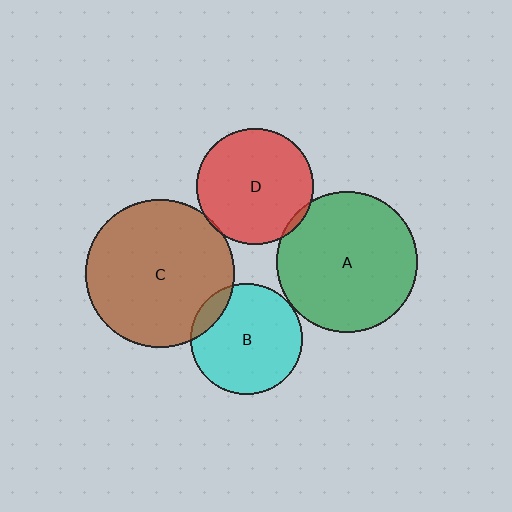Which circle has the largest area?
Circle C (brown).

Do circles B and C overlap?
Yes.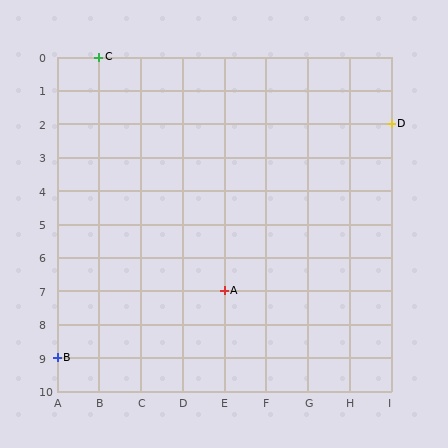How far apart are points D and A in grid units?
Points D and A are 4 columns and 5 rows apart (about 6.4 grid units diagonally).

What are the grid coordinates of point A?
Point A is at grid coordinates (E, 7).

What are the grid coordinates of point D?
Point D is at grid coordinates (I, 2).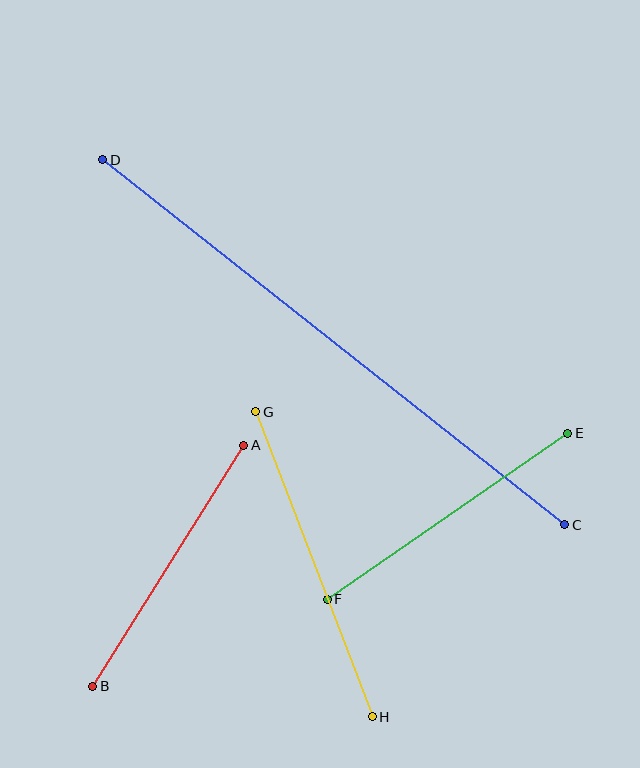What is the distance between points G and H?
The distance is approximately 326 pixels.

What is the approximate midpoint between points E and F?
The midpoint is at approximately (447, 516) pixels.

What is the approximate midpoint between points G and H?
The midpoint is at approximately (314, 564) pixels.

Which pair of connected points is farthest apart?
Points C and D are farthest apart.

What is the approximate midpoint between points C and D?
The midpoint is at approximately (334, 342) pixels.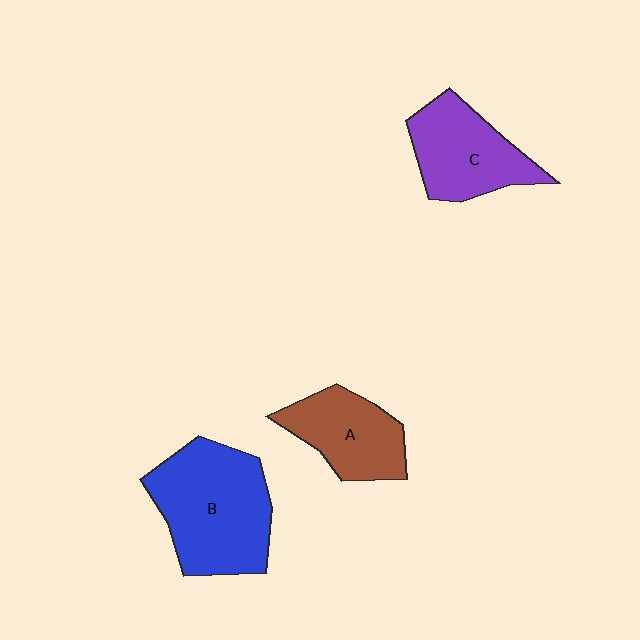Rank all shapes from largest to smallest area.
From largest to smallest: B (blue), C (purple), A (brown).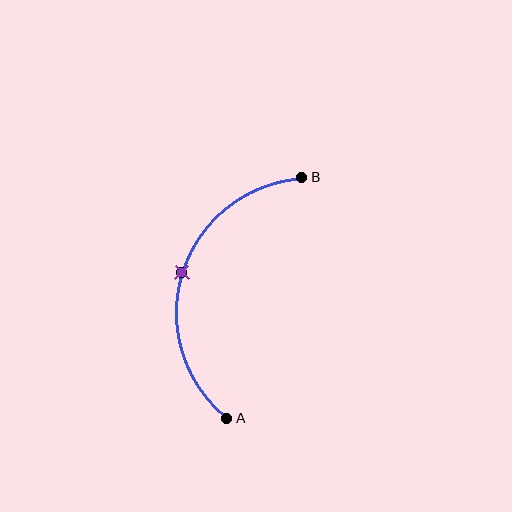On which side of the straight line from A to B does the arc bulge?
The arc bulges to the left of the straight line connecting A and B.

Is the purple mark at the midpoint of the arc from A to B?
Yes. The purple mark lies on the arc at equal arc-length from both A and B — it is the arc midpoint.